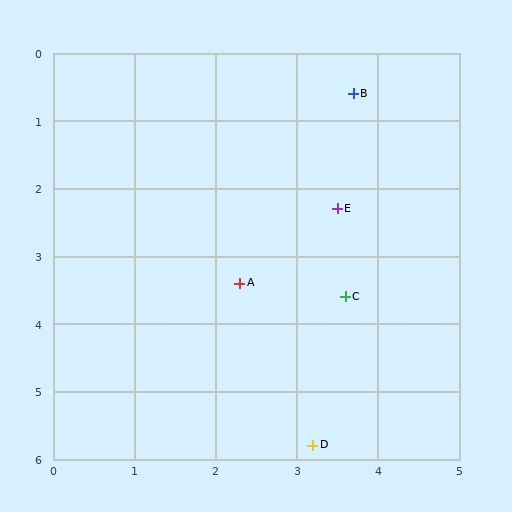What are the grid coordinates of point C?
Point C is at approximately (3.6, 3.6).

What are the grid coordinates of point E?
Point E is at approximately (3.5, 2.3).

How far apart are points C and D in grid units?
Points C and D are about 2.2 grid units apart.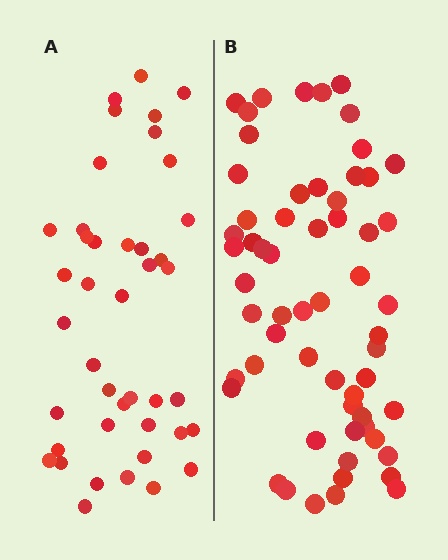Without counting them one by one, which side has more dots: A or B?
Region B (the right region) has more dots.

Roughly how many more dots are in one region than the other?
Region B has approximately 20 more dots than region A.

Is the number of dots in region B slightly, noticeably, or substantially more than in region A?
Region B has noticeably more, but not dramatically so. The ratio is roughly 1.4 to 1.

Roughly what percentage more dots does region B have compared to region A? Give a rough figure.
About 45% more.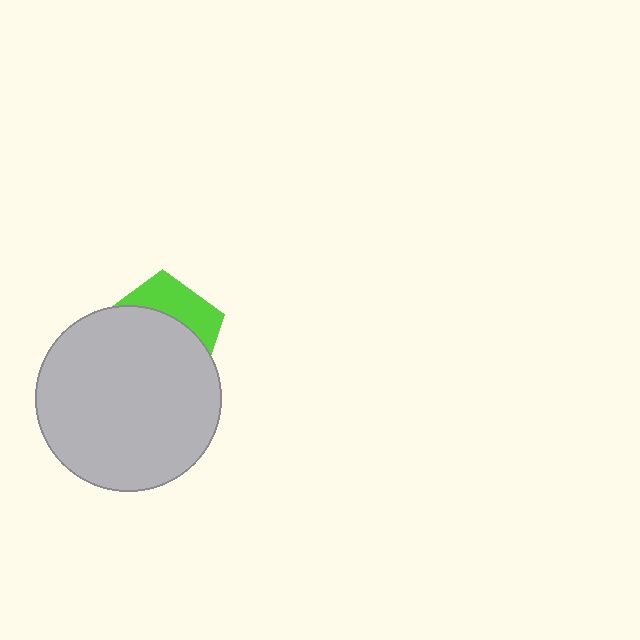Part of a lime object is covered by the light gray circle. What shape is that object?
It is a pentagon.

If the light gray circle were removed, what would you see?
You would see the complete lime pentagon.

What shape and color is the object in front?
The object in front is a light gray circle.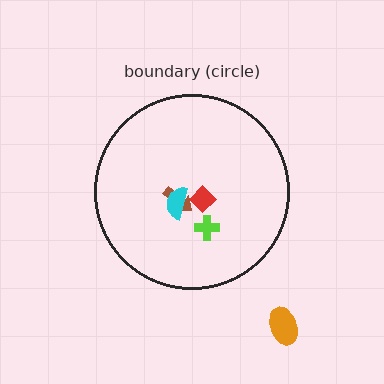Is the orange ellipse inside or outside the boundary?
Outside.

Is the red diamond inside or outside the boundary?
Inside.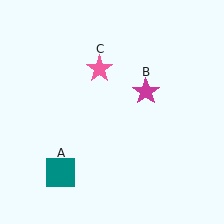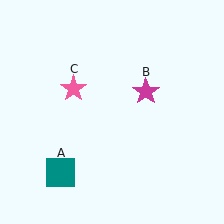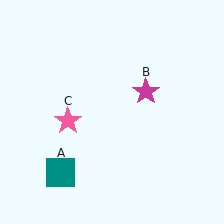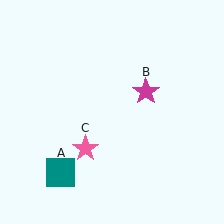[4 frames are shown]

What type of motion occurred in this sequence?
The pink star (object C) rotated counterclockwise around the center of the scene.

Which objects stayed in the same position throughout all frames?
Teal square (object A) and magenta star (object B) remained stationary.